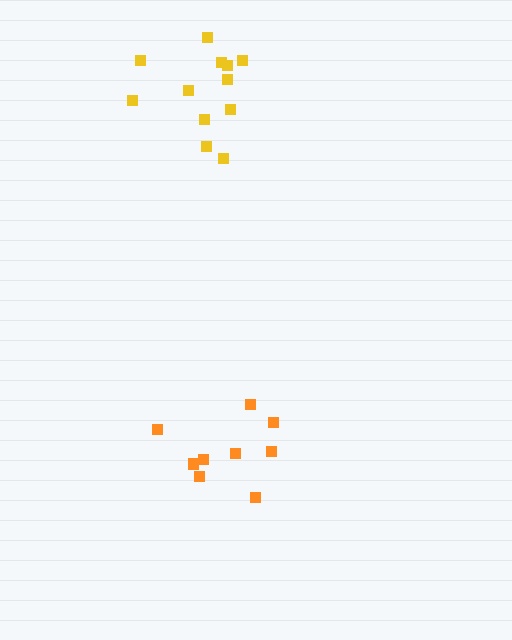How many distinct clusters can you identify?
There are 2 distinct clusters.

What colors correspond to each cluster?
The clusters are colored: orange, yellow.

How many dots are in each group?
Group 1: 9 dots, Group 2: 12 dots (21 total).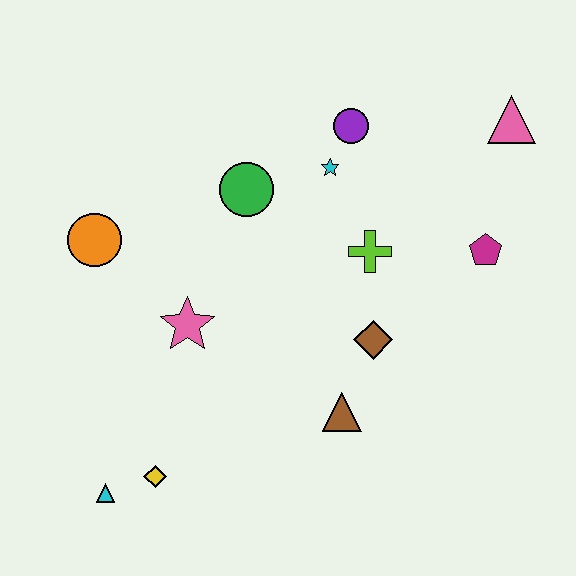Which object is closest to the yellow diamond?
The cyan triangle is closest to the yellow diamond.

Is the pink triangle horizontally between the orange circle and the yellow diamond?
No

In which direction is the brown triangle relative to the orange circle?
The brown triangle is to the right of the orange circle.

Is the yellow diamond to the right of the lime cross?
No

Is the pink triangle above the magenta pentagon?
Yes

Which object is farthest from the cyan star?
The cyan triangle is farthest from the cyan star.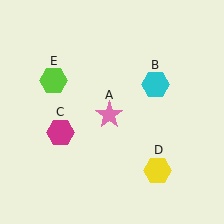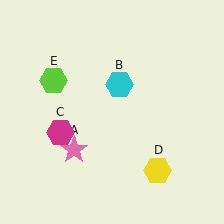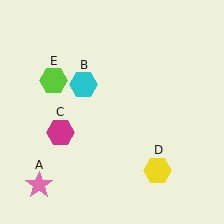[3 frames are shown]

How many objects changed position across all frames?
2 objects changed position: pink star (object A), cyan hexagon (object B).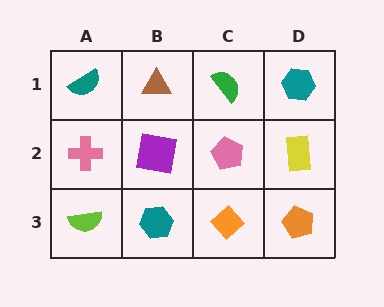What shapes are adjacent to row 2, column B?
A brown triangle (row 1, column B), a teal hexagon (row 3, column B), a pink cross (row 2, column A), a pink pentagon (row 2, column C).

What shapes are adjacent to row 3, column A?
A pink cross (row 2, column A), a teal hexagon (row 3, column B).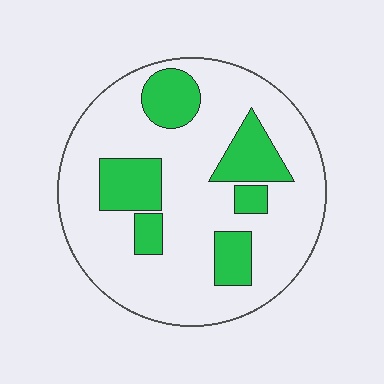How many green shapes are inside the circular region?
6.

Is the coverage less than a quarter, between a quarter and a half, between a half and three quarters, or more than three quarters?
Less than a quarter.